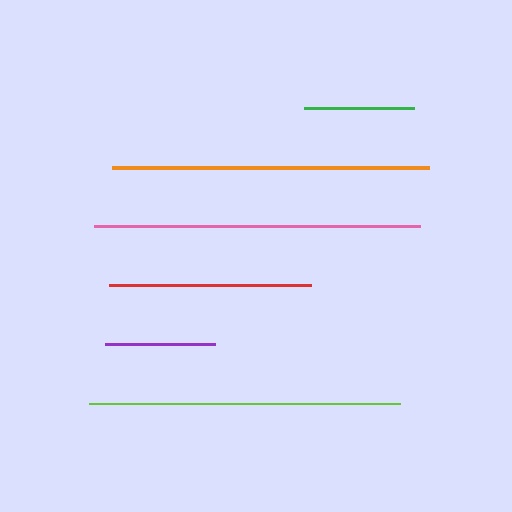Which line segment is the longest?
The pink line is the longest at approximately 327 pixels.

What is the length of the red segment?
The red segment is approximately 203 pixels long.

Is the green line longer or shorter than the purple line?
The green line is longer than the purple line.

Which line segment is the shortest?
The purple line is the shortest at approximately 110 pixels.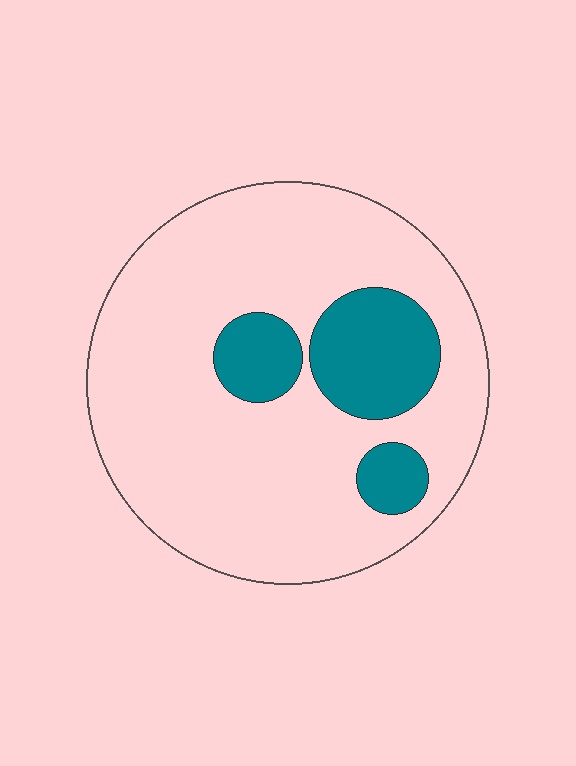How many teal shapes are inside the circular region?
3.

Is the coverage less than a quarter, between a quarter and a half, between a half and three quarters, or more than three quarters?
Less than a quarter.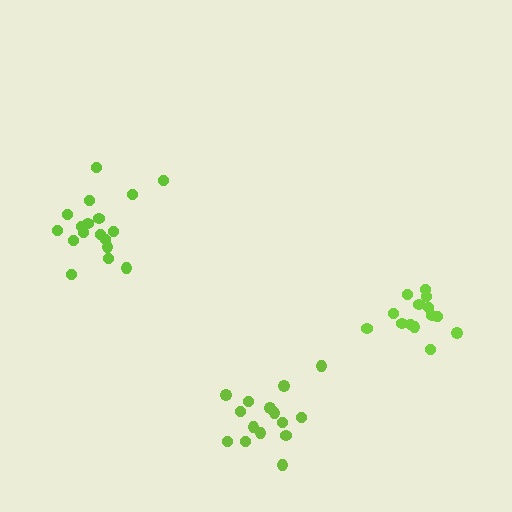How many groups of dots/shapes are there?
There are 3 groups.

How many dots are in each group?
Group 1: 15 dots, Group 2: 18 dots, Group 3: 14 dots (47 total).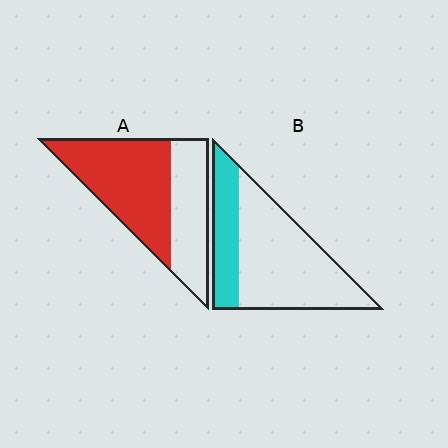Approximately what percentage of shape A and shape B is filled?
A is approximately 60% and B is approximately 30%.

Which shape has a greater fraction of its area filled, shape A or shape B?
Shape A.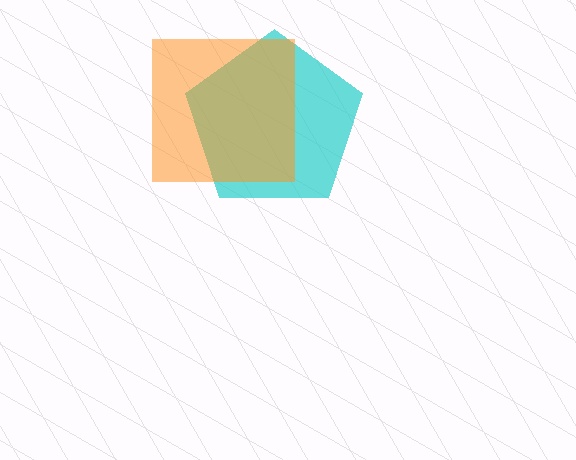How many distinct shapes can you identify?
There are 2 distinct shapes: a cyan pentagon, an orange square.